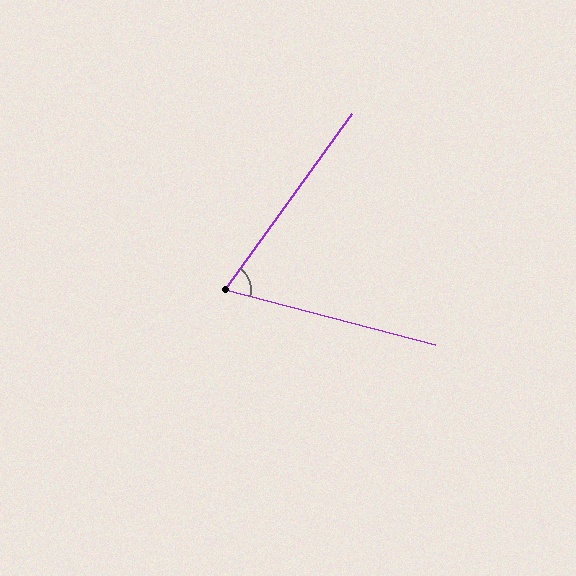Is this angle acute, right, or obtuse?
It is acute.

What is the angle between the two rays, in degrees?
Approximately 69 degrees.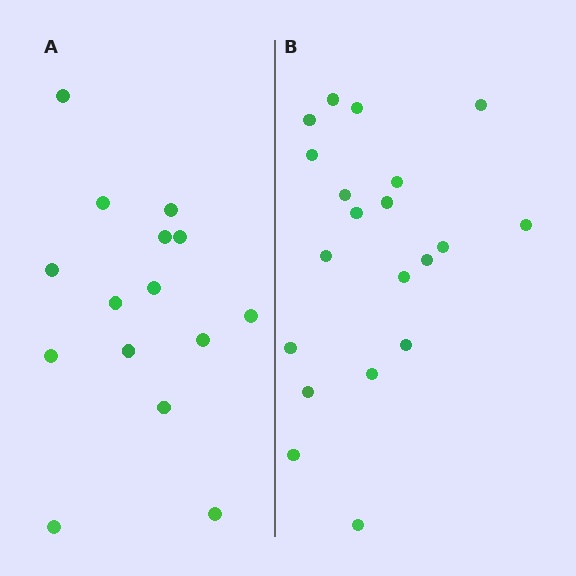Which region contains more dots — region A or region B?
Region B (the right region) has more dots.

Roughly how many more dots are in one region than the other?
Region B has about 5 more dots than region A.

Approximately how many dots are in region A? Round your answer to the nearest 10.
About 20 dots. (The exact count is 15, which rounds to 20.)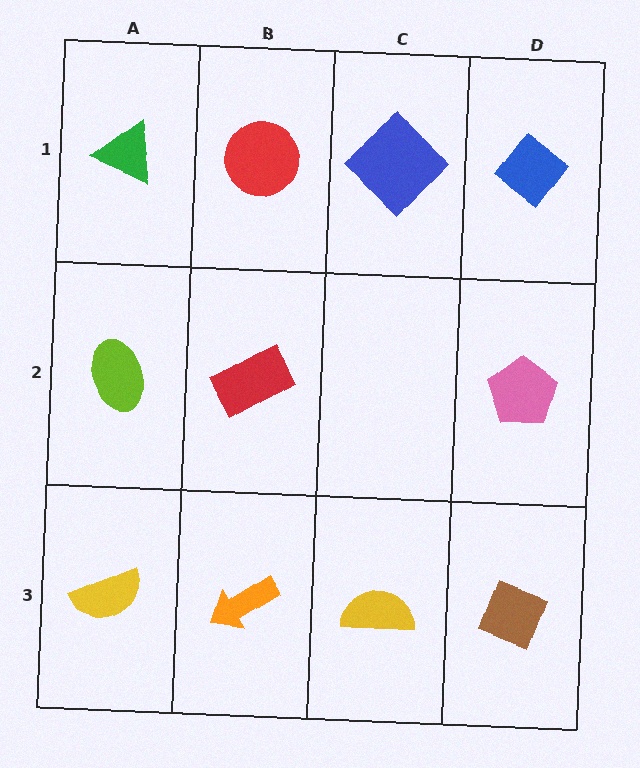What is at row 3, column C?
A yellow semicircle.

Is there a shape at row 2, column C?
No, that cell is empty.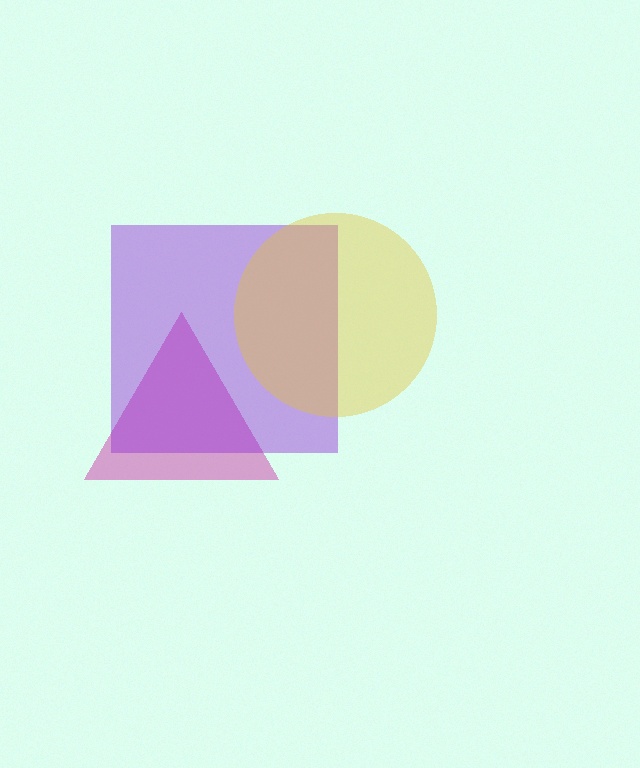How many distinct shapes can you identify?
There are 3 distinct shapes: a magenta triangle, a purple square, a yellow circle.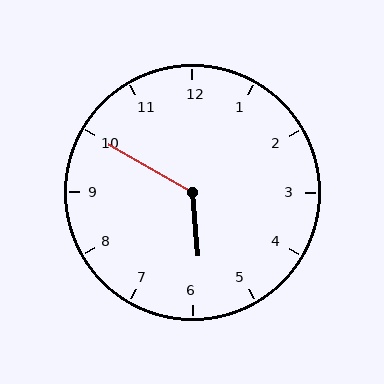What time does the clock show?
5:50.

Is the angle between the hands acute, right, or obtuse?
It is obtuse.